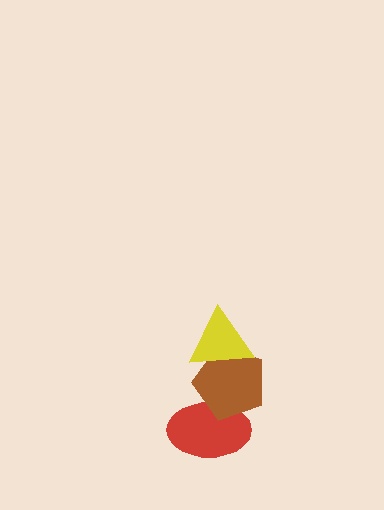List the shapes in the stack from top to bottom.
From top to bottom: the yellow triangle, the brown pentagon, the red ellipse.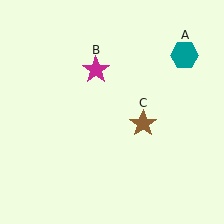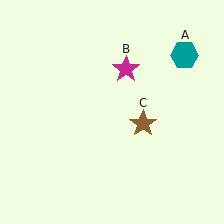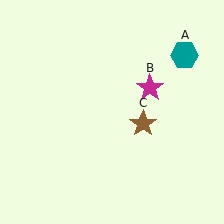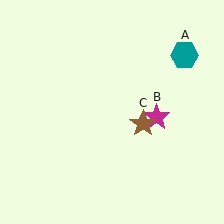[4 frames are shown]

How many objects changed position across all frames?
1 object changed position: magenta star (object B).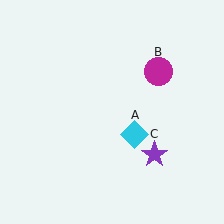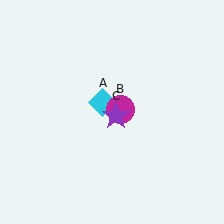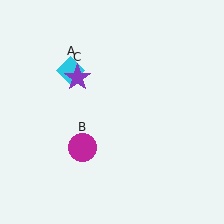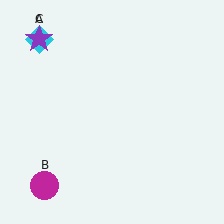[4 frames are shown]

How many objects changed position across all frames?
3 objects changed position: cyan diamond (object A), magenta circle (object B), purple star (object C).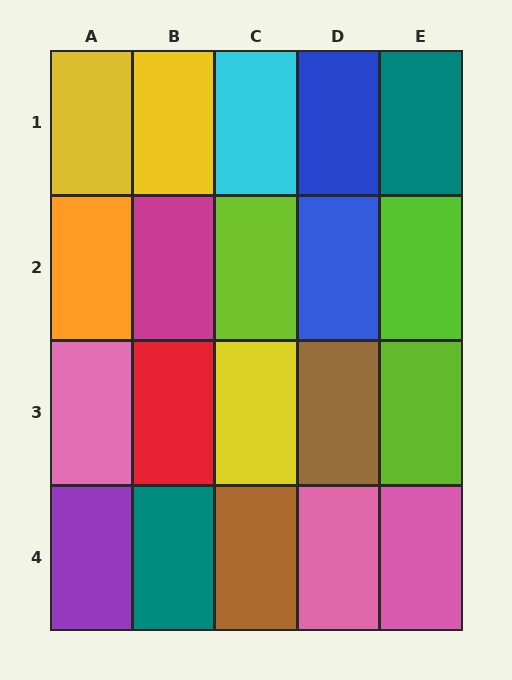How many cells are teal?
2 cells are teal.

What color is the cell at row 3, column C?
Yellow.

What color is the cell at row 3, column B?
Red.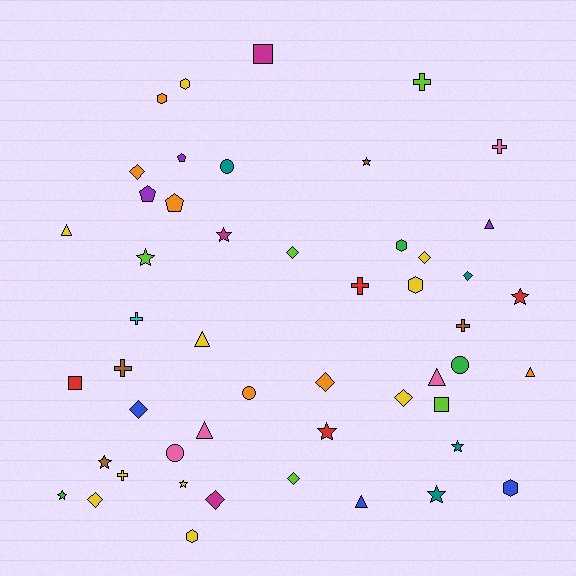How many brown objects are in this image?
There are 4 brown objects.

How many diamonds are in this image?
There are 10 diamonds.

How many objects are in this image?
There are 50 objects.